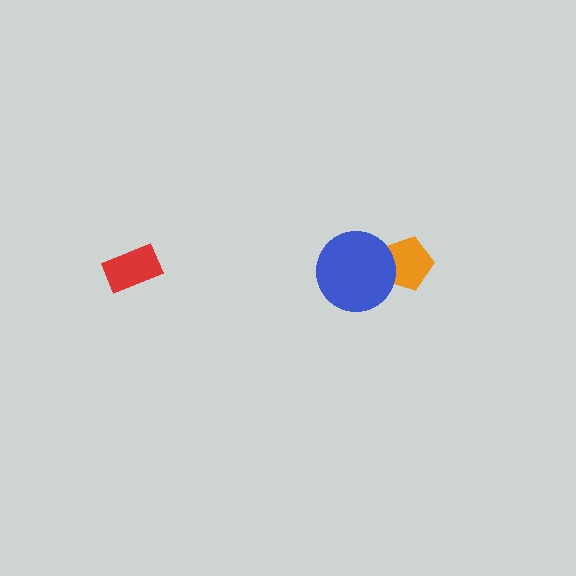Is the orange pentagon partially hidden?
Yes, it is partially covered by another shape.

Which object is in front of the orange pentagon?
The blue circle is in front of the orange pentagon.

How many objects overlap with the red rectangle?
0 objects overlap with the red rectangle.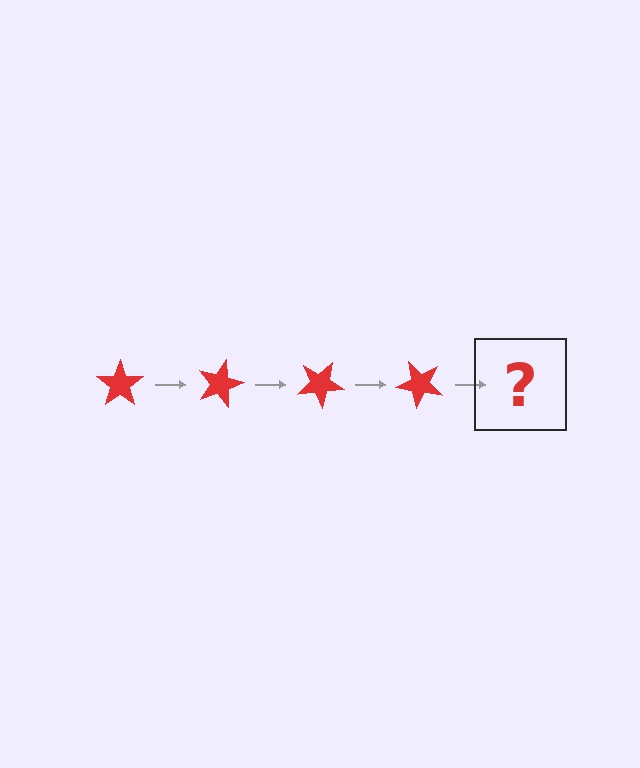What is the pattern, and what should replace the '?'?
The pattern is that the star rotates 15 degrees each step. The '?' should be a red star rotated 60 degrees.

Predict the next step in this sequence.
The next step is a red star rotated 60 degrees.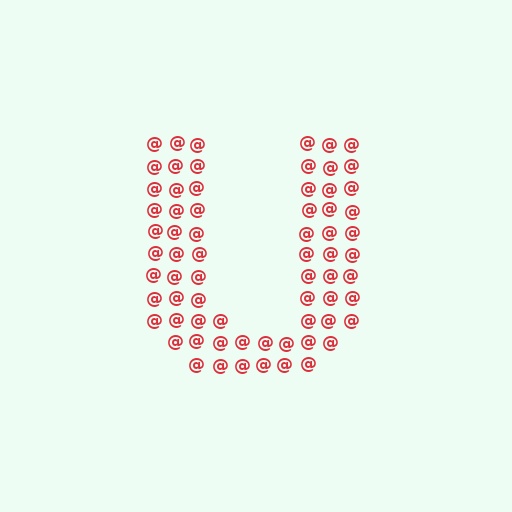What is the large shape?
The large shape is the letter U.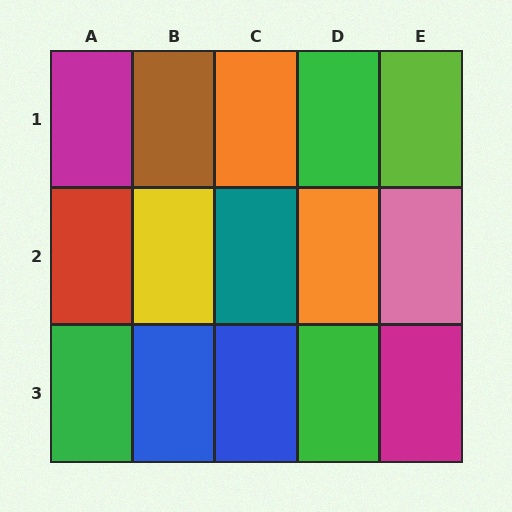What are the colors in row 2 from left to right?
Red, yellow, teal, orange, pink.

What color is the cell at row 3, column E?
Magenta.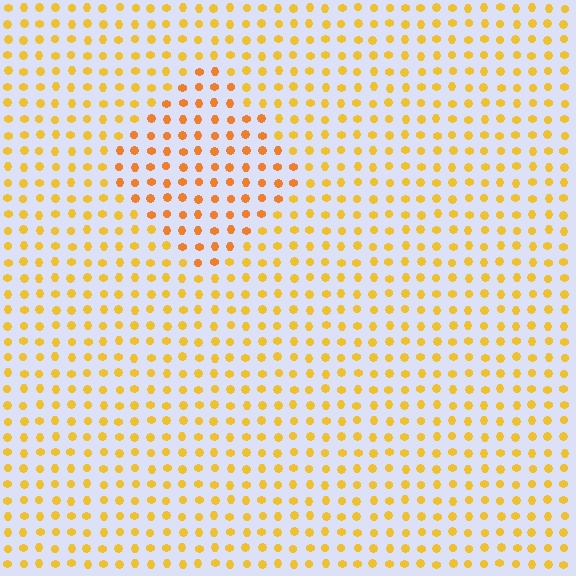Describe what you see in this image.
The image is filled with small yellow elements in a uniform arrangement. A diamond-shaped region is visible where the elements are tinted to a slightly different hue, forming a subtle color boundary.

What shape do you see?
I see a diamond.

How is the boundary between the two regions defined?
The boundary is defined purely by a slight shift in hue (about 21 degrees). Spacing, size, and orientation are identical on both sides.